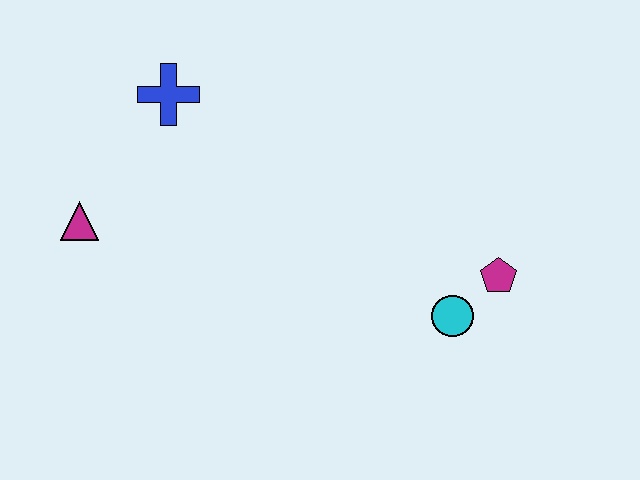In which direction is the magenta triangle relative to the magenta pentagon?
The magenta triangle is to the left of the magenta pentagon.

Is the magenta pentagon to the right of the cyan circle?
Yes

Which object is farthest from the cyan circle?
The magenta triangle is farthest from the cyan circle.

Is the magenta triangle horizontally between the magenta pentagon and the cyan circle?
No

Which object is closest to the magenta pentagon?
The cyan circle is closest to the magenta pentagon.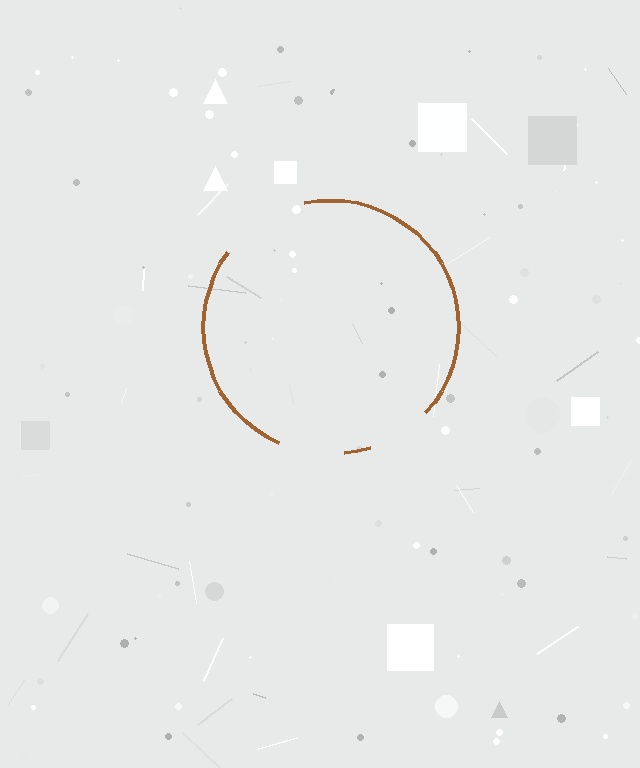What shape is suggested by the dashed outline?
The dashed outline suggests a circle.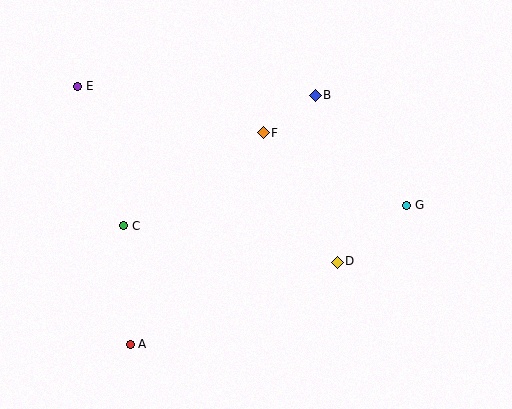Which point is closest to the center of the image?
Point F at (263, 133) is closest to the center.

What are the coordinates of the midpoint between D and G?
The midpoint between D and G is at (372, 234).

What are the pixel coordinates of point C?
Point C is at (124, 226).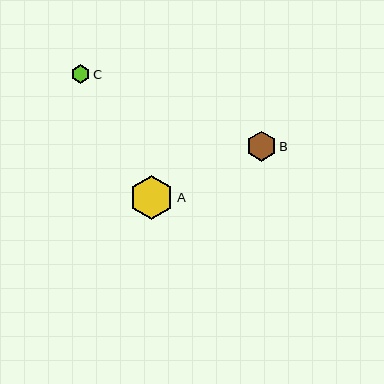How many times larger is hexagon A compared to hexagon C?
Hexagon A is approximately 2.4 times the size of hexagon C.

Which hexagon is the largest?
Hexagon A is the largest with a size of approximately 44 pixels.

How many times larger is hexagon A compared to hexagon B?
Hexagon A is approximately 1.5 times the size of hexagon B.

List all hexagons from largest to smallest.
From largest to smallest: A, B, C.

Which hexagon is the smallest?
Hexagon C is the smallest with a size of approximately 18 pixels.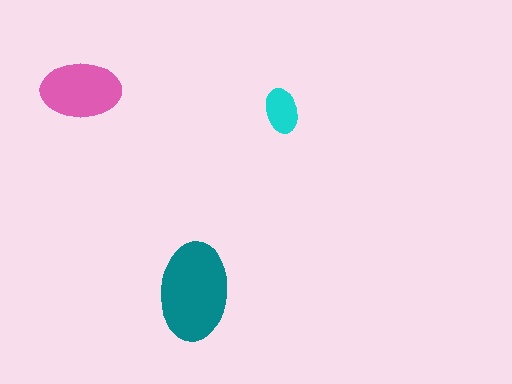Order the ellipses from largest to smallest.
the teal one, the pink one, the cyan one.